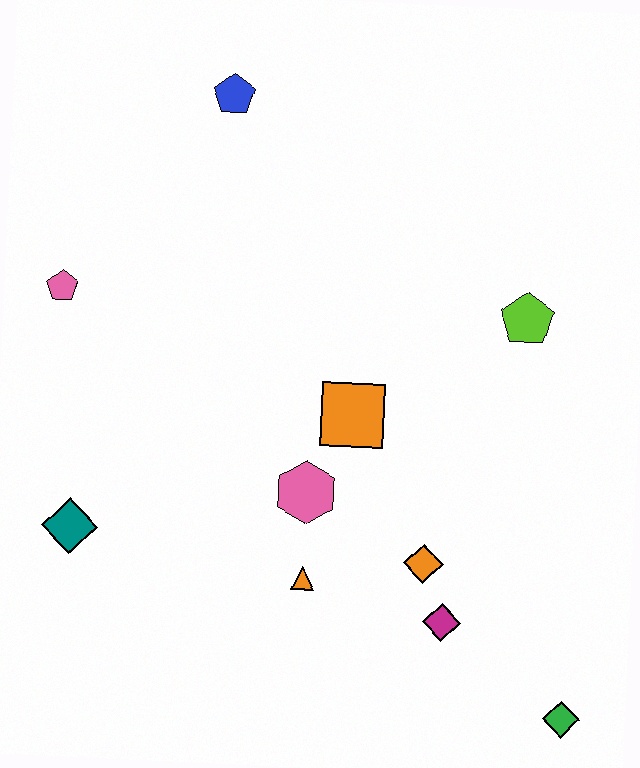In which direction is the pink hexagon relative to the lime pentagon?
The pink hexagon is to the left of the lime pentagon.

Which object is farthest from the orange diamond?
The blue pentagon is farthest from the orange diamond.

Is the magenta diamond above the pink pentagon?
No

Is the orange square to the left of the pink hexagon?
No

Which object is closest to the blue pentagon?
The pink pentagon is closest to the blue pentagon.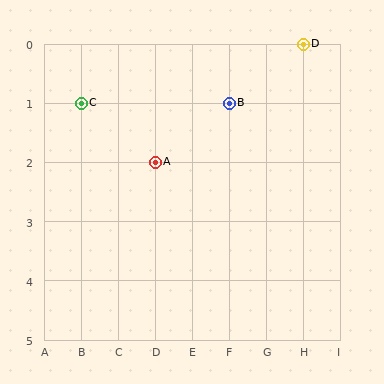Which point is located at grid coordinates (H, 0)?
Point D is at (H, 0).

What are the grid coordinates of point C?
Point C is at grid coordinates (B, 1).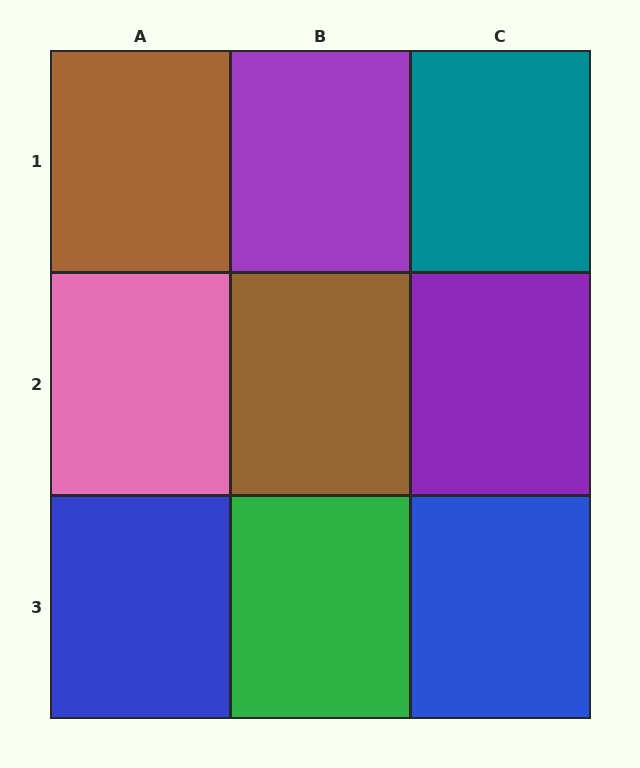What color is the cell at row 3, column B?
Green.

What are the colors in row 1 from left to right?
Brown, purple, teal.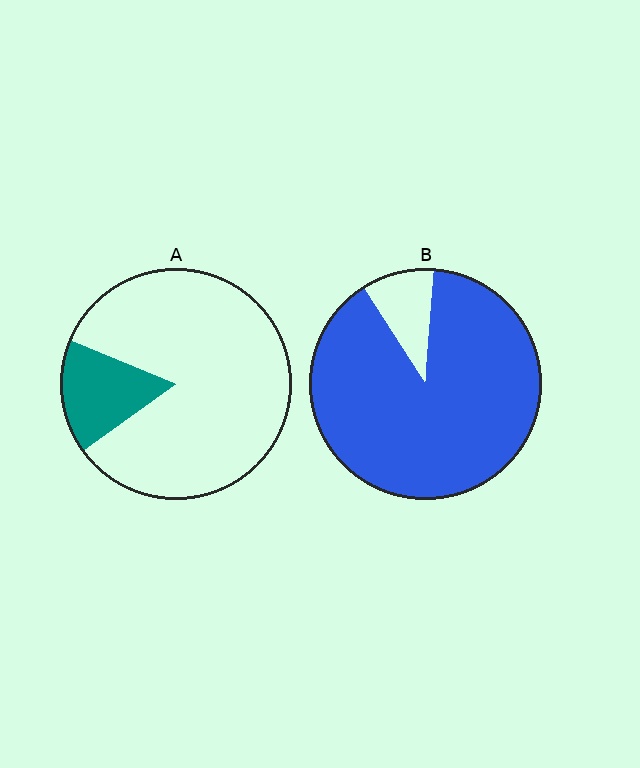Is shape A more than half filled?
No.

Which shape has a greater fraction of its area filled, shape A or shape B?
Shape B.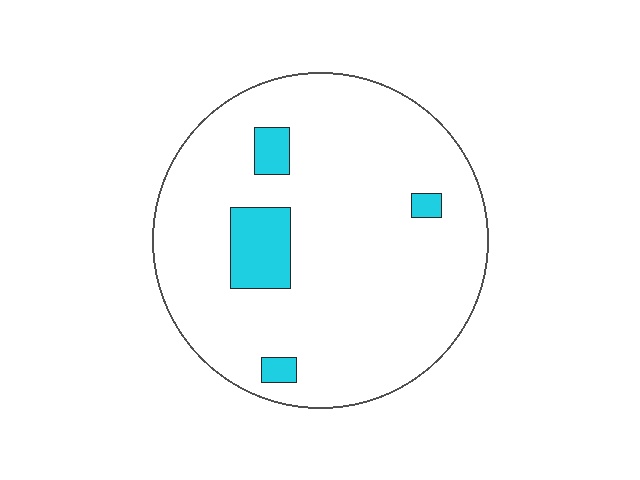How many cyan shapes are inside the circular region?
4.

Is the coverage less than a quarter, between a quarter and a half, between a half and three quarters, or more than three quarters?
Less than a quarter.